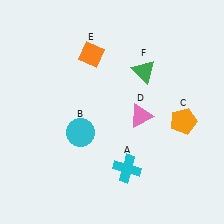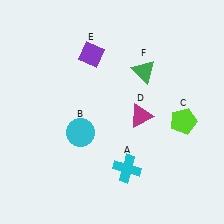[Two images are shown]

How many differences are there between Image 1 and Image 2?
There are 3 differences between the two images.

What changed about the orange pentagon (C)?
In Image 1, C is orange. In Image 2, it changed to lime.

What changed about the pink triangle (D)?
In Image 1, D is pink. In Image 2, it changed to magenta.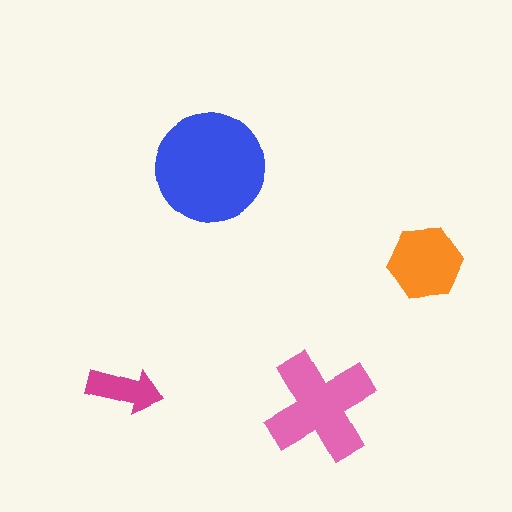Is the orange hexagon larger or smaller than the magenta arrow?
Larger.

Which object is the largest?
The blue circle.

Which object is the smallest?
The magenta arrow.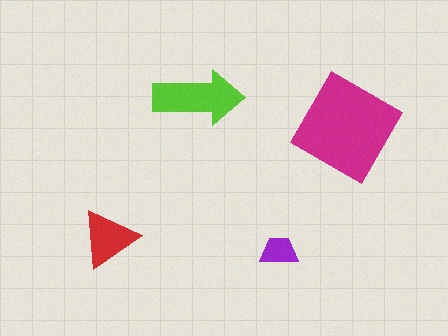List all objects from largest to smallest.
The magenta square, the lime arrow, the red triangle, the purple trapezoid.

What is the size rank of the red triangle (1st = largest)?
3rd.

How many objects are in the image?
There are 4 objects in the image.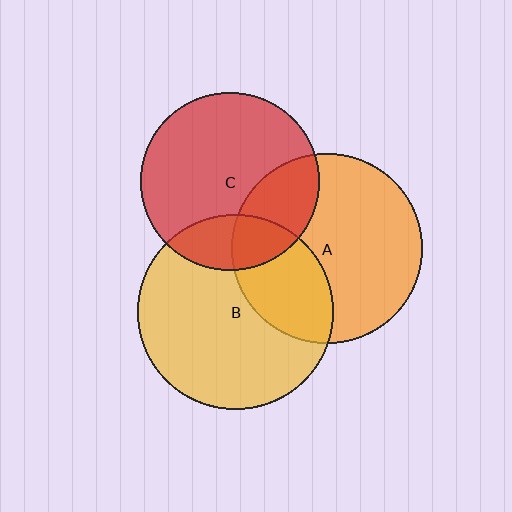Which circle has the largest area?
Circle B (yellow).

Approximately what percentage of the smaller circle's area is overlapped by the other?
Approximately 25%.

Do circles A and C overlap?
Yes.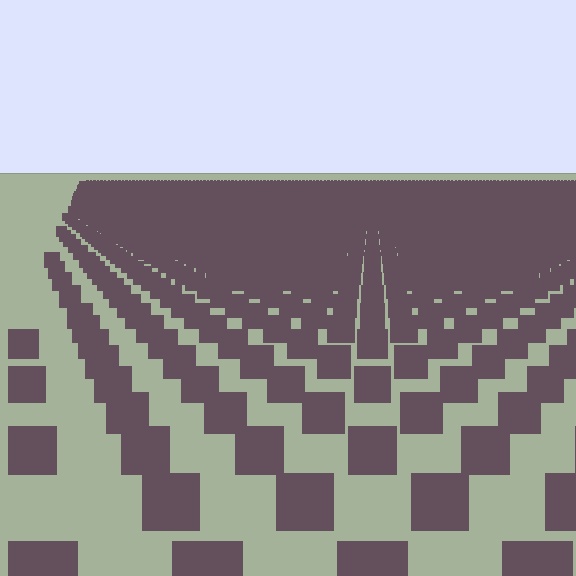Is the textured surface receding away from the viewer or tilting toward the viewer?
The surface is receding away from the viewer. Texture elements get smaller and denser toward the top.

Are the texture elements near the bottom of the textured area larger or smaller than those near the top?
Larger. Near the bottom, elements are closer to the viewer and appear at a bigger on-screen size.